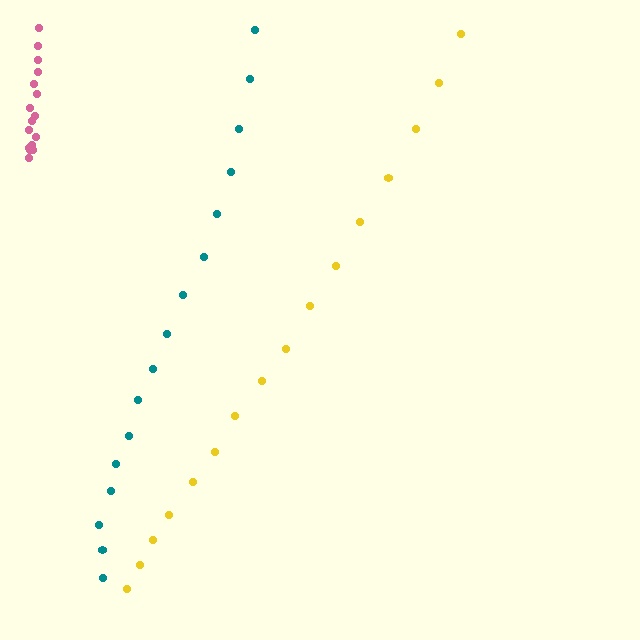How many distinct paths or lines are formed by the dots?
There are 3 distinct paths.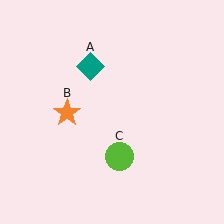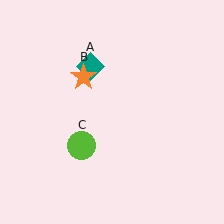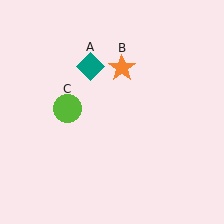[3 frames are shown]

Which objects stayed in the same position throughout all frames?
Teal diamond (object A) remained stationary.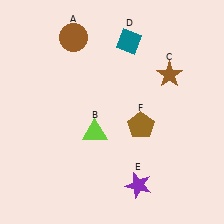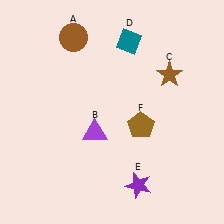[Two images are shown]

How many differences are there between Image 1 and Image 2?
There is 1 difference between the two images.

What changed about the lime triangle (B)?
In Image 1, B is lime. In Image 2, it changed to purple.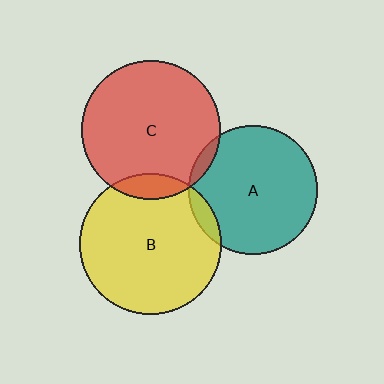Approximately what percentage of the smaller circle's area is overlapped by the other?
Approximately 10%.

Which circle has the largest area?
Circle B (yellow).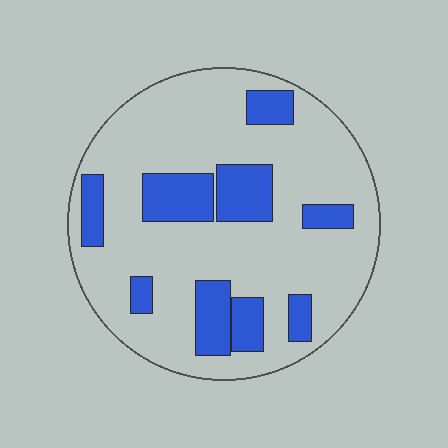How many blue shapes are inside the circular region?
9.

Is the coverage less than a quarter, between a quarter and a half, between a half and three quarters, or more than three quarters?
Less than a quarter.